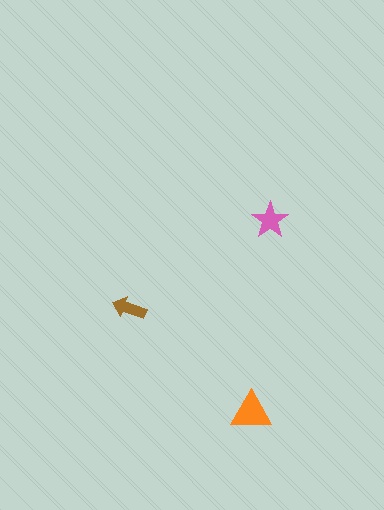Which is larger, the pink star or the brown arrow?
The pink star.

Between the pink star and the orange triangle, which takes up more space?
The orange triangle.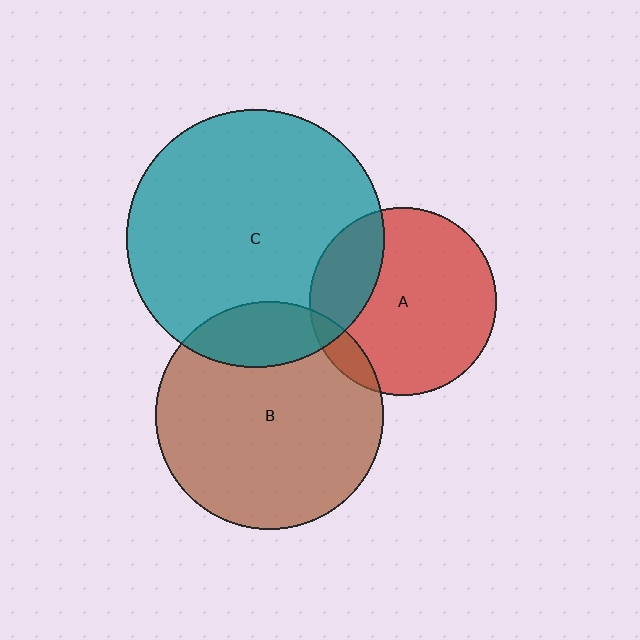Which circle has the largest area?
Circle C (teal).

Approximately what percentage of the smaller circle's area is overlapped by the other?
Approximately 10%.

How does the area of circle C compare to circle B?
Approximately 1.3 times.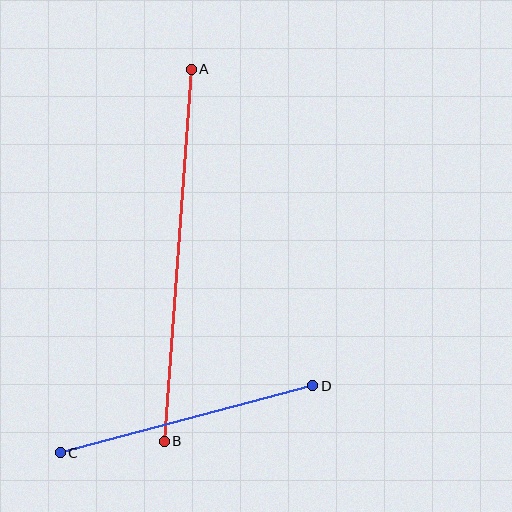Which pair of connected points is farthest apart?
Points A and B are farthest apart.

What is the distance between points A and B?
The distance is approximately 373 pixels.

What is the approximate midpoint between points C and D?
The midpoint is at approximately (186, 419) pixels.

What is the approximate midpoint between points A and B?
The midpoint is at approximately (178, 255) pixels.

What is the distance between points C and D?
The distance is approximately 261 pixels.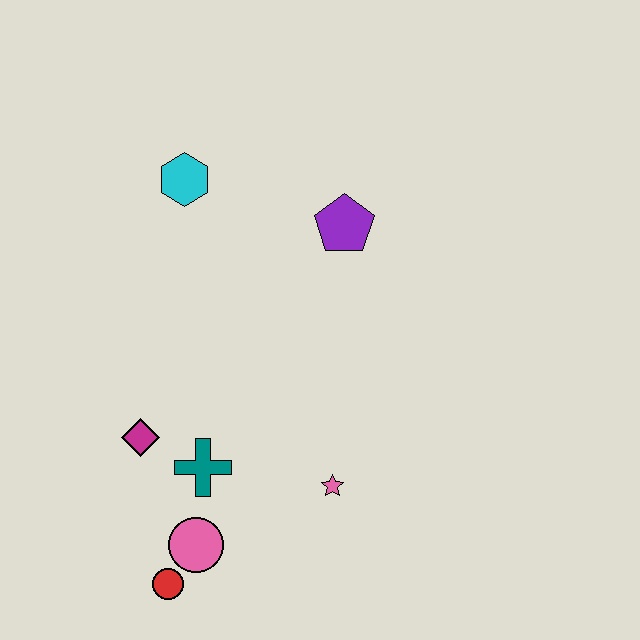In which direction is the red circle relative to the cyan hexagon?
The red circle is below the cyan hexagon.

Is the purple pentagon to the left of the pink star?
No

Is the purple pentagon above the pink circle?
Yes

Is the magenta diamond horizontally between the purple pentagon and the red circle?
No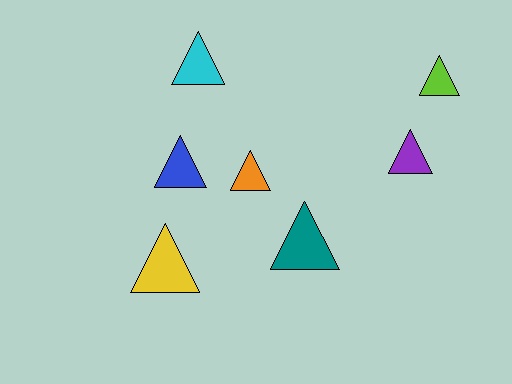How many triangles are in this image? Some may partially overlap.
There are 7 triangles.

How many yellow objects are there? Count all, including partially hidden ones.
There is 1 yellow object.